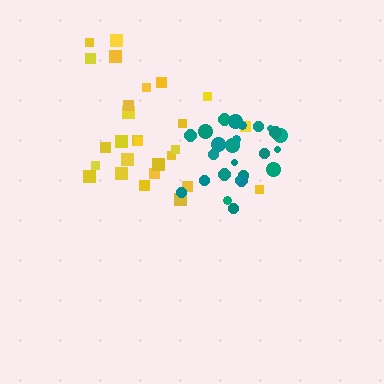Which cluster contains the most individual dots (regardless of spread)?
Yellow (27).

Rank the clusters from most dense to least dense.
teal, yellow.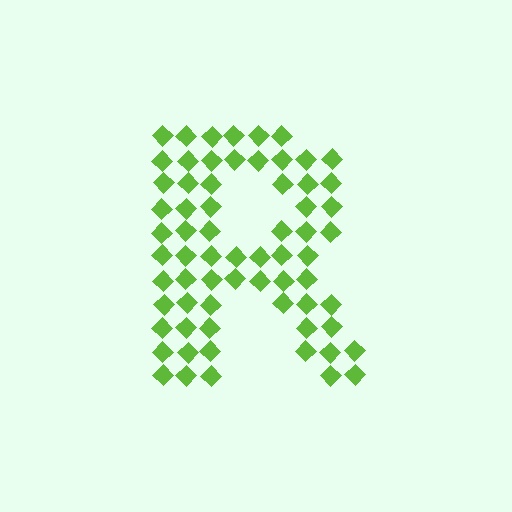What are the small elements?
The small elements are diamonds.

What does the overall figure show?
The overall figure shows the letter R.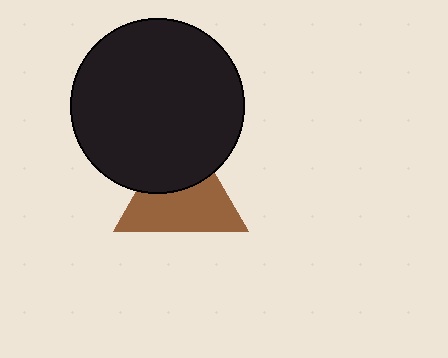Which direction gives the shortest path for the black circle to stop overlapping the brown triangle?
Moving up gives the shortest separation.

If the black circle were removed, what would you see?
You would see the complete brown triangle.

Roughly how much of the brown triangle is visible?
About half of it is visible (roughly 60%).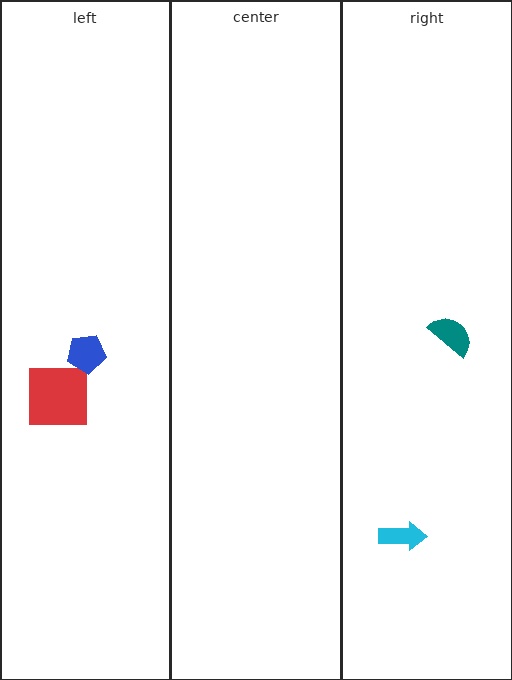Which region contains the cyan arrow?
The right region.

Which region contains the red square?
The left region.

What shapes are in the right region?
The cyan arrow, the teal semicircle.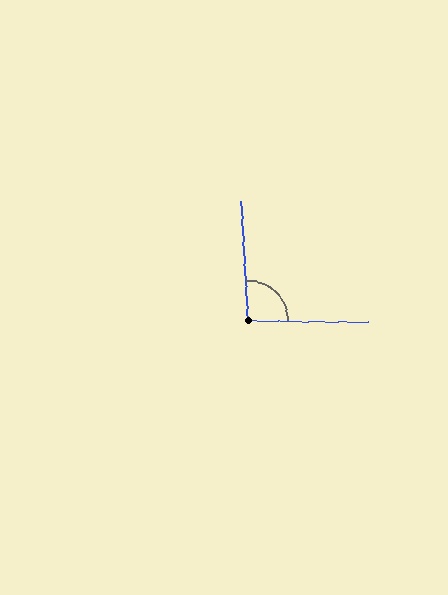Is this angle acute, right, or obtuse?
It is approximately a right angle.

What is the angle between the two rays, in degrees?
Approximately 94 degrees.